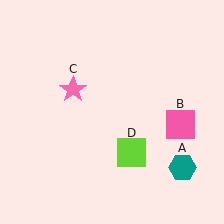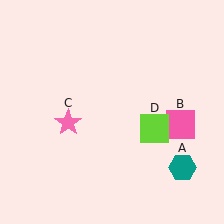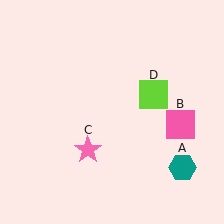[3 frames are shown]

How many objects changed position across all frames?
2 objects changed position: pink star (object C), lime square (object D).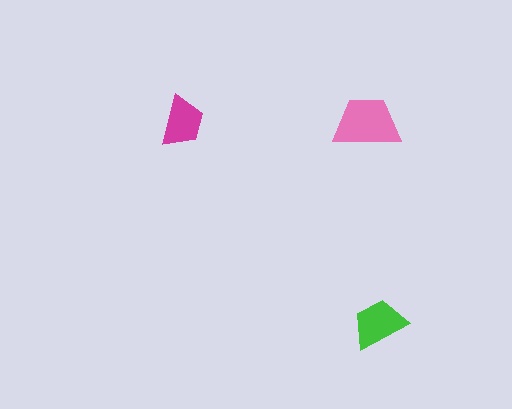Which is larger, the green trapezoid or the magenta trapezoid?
The green one.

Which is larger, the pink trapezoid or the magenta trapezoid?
The pink one.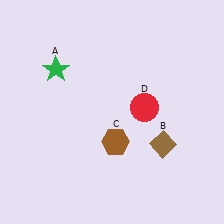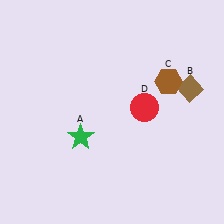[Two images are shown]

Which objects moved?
The objects that moved are: the green star (A), the brown diamond (B), the brown hexagon (C).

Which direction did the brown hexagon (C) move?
The brown hexagon (C) moved up.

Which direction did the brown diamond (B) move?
The brown diamond (B) moved up.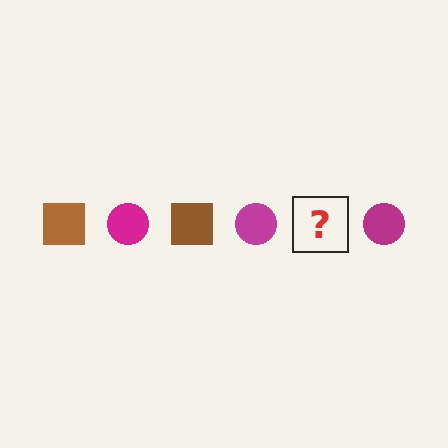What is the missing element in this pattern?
The missing element is a brown square.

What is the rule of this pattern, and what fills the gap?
The rule is that the pattern alternates between brown square and magenta circle. The gap should be filled with a brown square.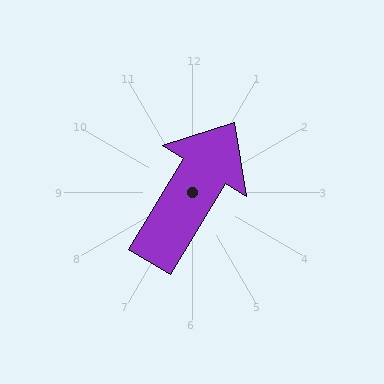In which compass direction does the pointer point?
Northeast.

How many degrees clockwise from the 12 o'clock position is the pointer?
Approximately 31 degrees.